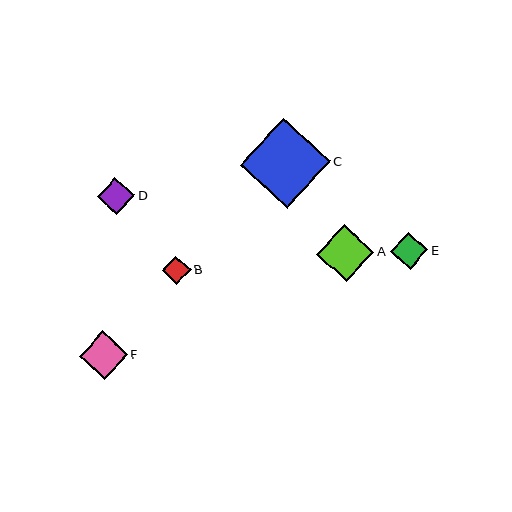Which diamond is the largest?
Diamond C is the largest with a size of approximately 89 pixels.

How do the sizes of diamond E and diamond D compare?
Diamond E and diamond D are approximately the same size.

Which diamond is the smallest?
Diamond B is the smallest with a size of approximately 29 pixels.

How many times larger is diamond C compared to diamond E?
Diamond C is approximately 2.4 times the size of diamond E.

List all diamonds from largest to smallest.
From largest to smallest: C, A, F, E, D, B.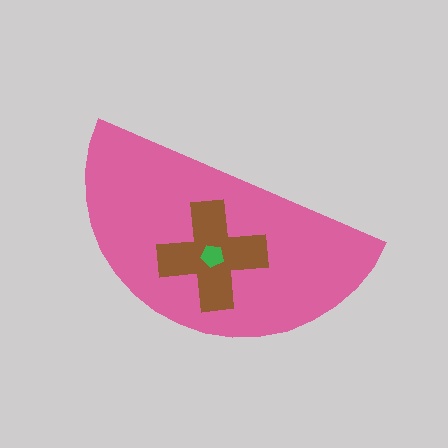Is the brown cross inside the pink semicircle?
Yes.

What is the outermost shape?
The pink semicircle.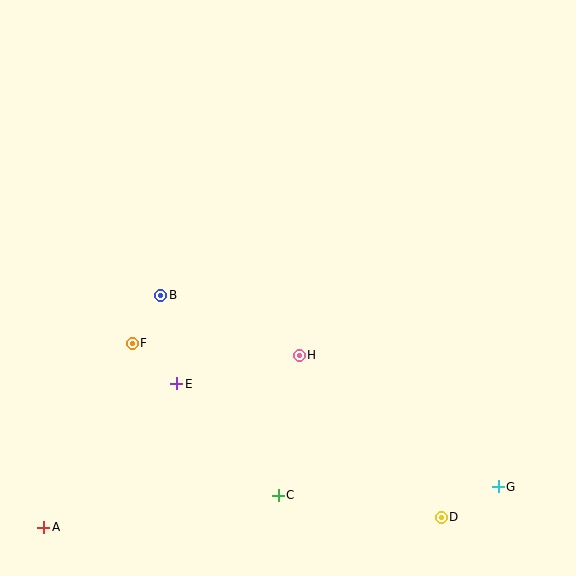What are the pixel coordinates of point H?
Point H is at (299, 355).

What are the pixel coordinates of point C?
Point C is at (278, 495).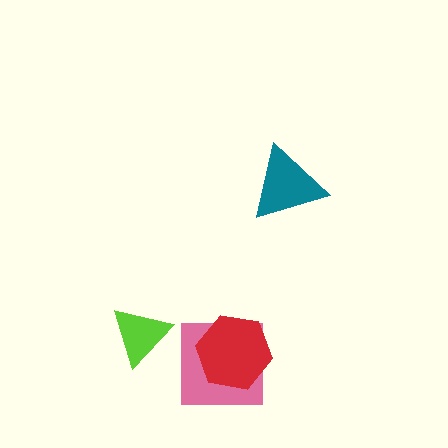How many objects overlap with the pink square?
1 object overlaps with the pink square.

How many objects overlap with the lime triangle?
0 objects overlap with the lime triangle.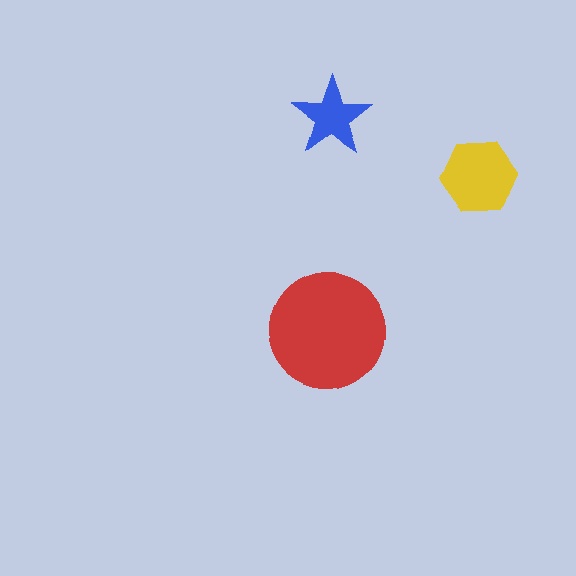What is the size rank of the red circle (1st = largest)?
1st.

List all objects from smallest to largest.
The blue star, the yellow hexagon, the red circle.